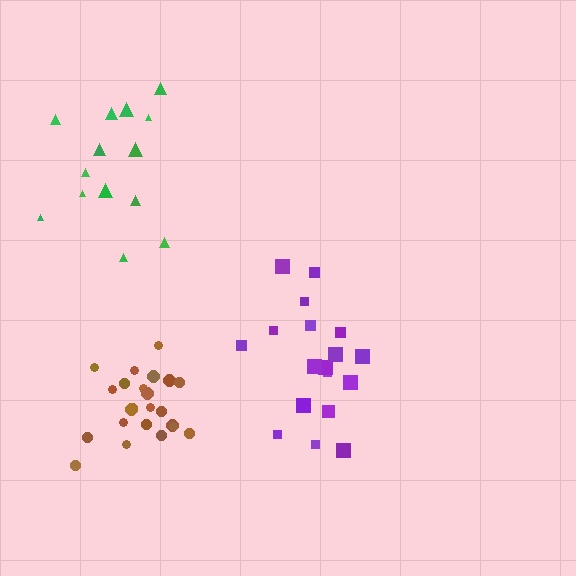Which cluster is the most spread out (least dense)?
Purple.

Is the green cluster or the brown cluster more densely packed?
Brown.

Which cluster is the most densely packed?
Brown.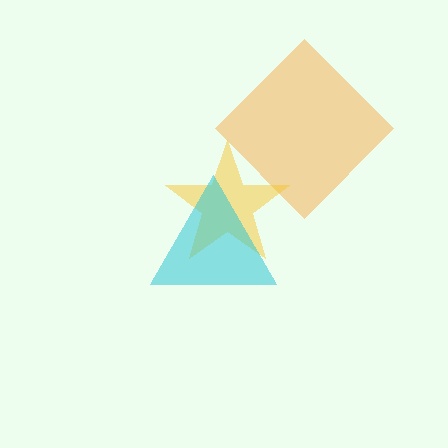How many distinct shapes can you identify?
There are 3 distinct shapes: an orange diamond, a yellow star, a cyan triangle.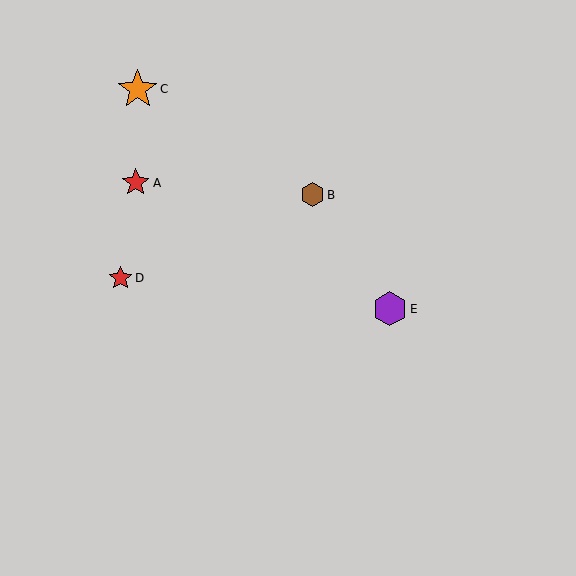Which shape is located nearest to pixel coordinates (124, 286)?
The red star (labeled D) at (121, 278) is nearest to that location.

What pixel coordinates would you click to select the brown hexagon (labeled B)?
Click at (312, 195) to select the brown hexagon B.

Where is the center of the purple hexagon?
The center of the purple hexagon is at (390, 309).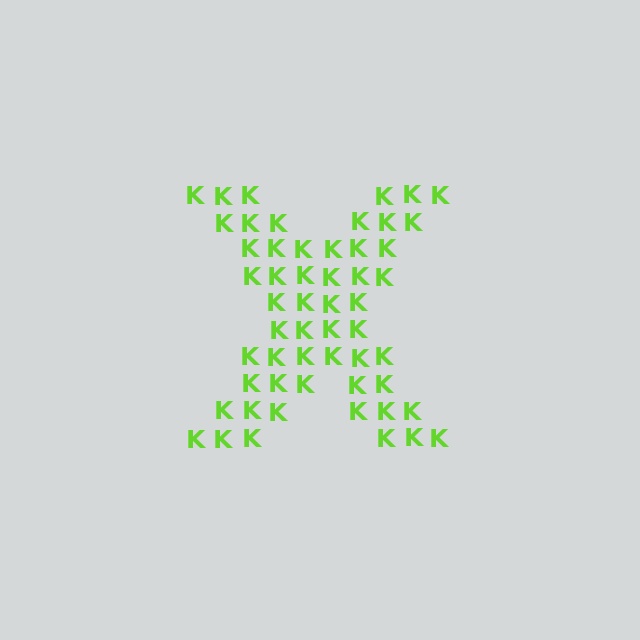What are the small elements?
The small elements are letter K's.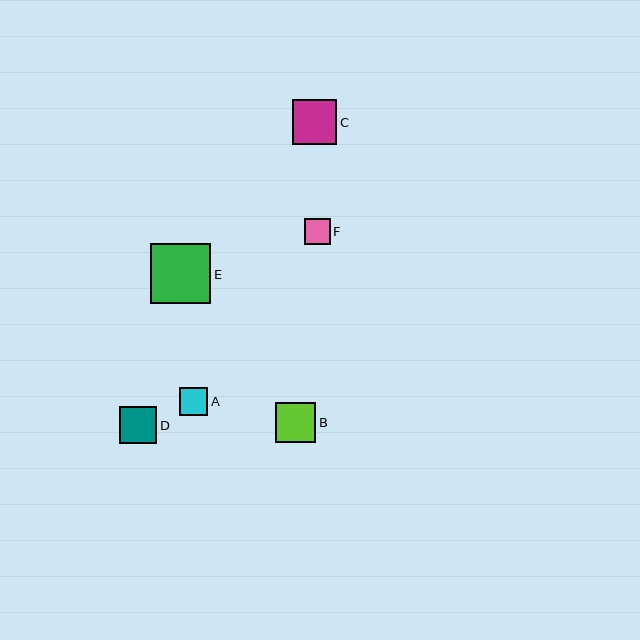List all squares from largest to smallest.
From largest to smallest: E, C, B, D, A, F.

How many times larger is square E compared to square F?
Square E is approximately 2.3 times the size of square F.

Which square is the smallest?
Square F is the smallest with a size of approximately 26 pixels.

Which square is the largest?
Square E is the largest with a size of approximately 60 pixels.